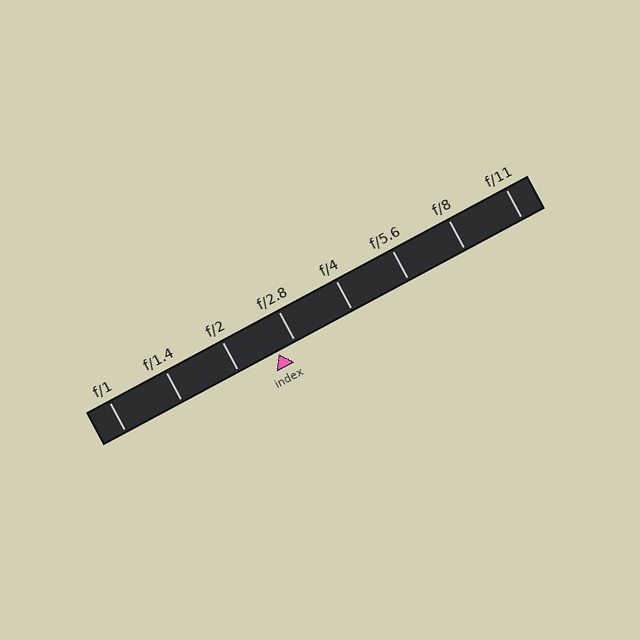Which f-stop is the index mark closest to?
The index mark is closest to f/2.8.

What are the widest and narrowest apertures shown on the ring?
The widest aperture shown is f/1 and the narrowest is f/11.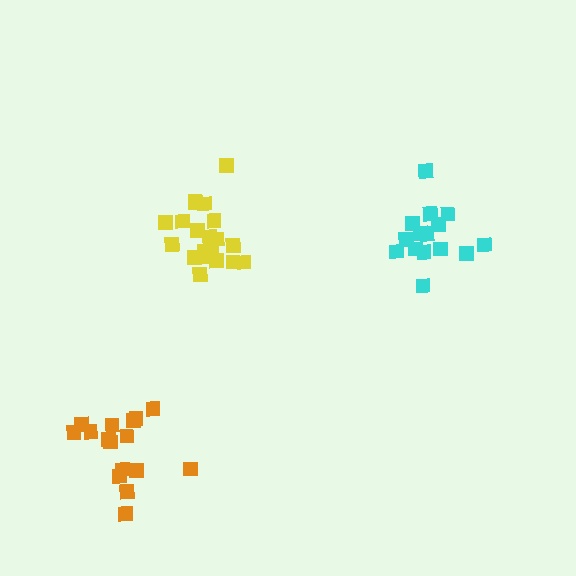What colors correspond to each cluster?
The clusters are colored: yellow, cyan, orange.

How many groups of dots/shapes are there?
There are 3 groups.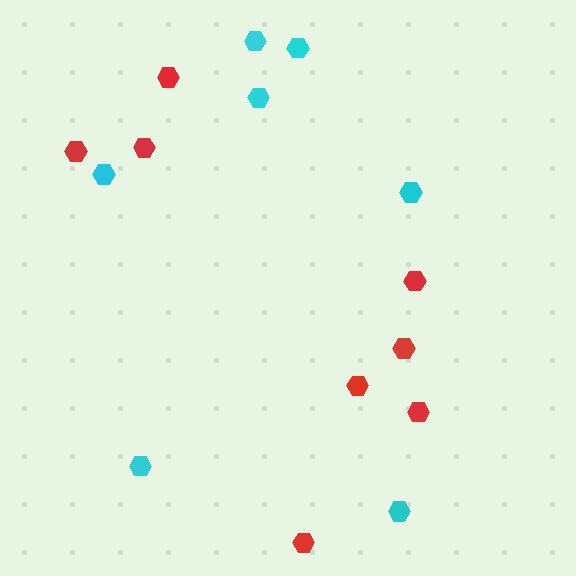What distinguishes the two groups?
There are 2 groups: one group of cyan hexagons (7) and one group of red hexagons (8).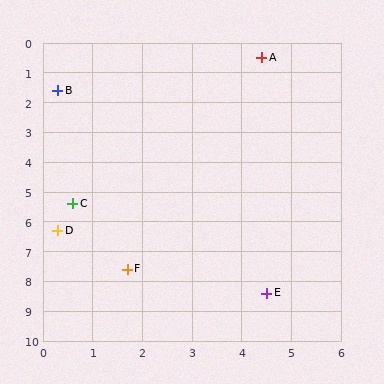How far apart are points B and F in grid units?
Points B and F are about 6.2 grid units apart.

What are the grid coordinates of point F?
Point F is at approximately (1.7, 7.6).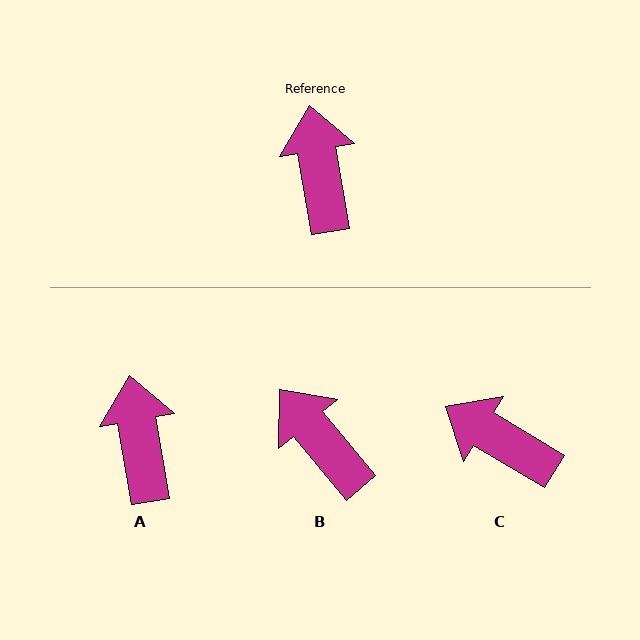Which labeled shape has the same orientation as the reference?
A.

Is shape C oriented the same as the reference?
No, it is off by about 50 degrees.